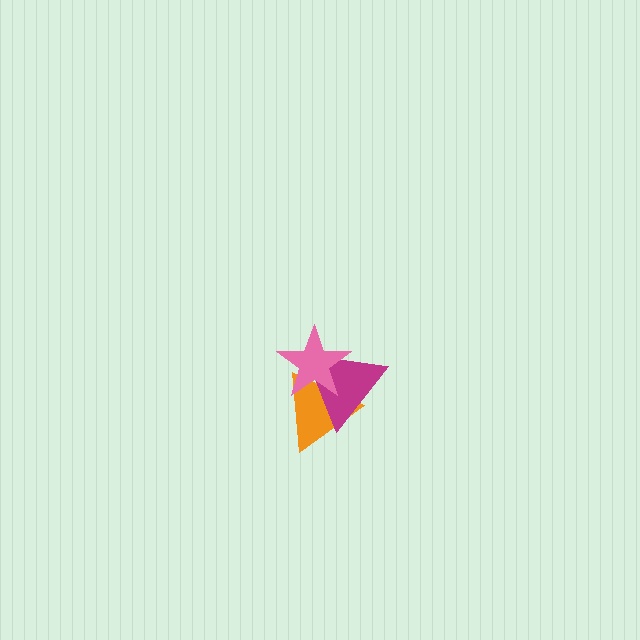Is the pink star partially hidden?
No, no other shape covers it.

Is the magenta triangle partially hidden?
Yes, it is partially covered by another shape.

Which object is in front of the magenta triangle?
The pink star is in front of the magenta triangle.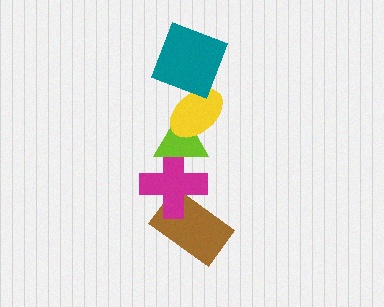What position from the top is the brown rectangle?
The brown rectangle is 5th from the top.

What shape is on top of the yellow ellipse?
The teal square is on top of the yellow ellipse.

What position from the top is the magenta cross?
The magenta cross is 4th from the top.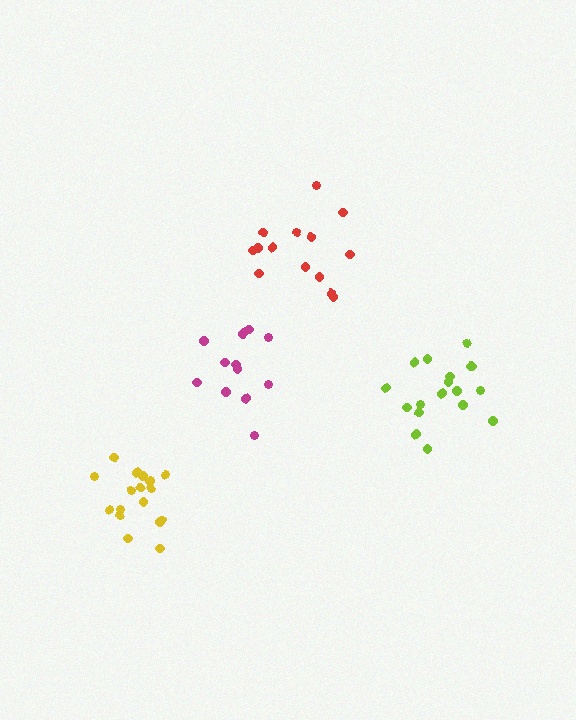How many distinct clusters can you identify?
There are 4 distinct clusters.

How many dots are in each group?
Group 1: 18 dots, Group 2: 18 dots, Group 3: 14 dots, Group 4: 13 dots (63 total).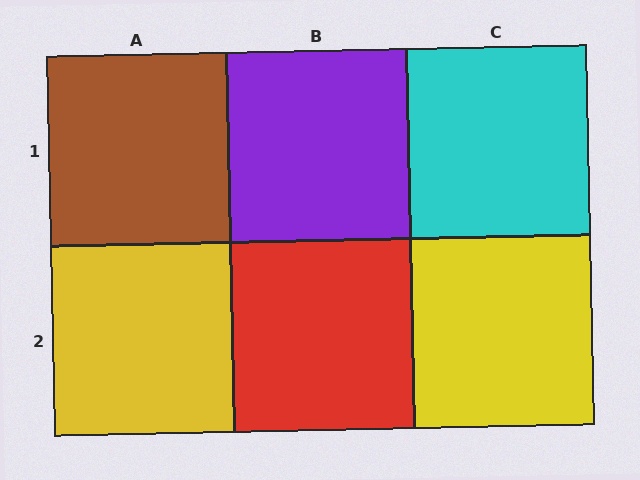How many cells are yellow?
2 cells are yellow.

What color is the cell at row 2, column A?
Yellow.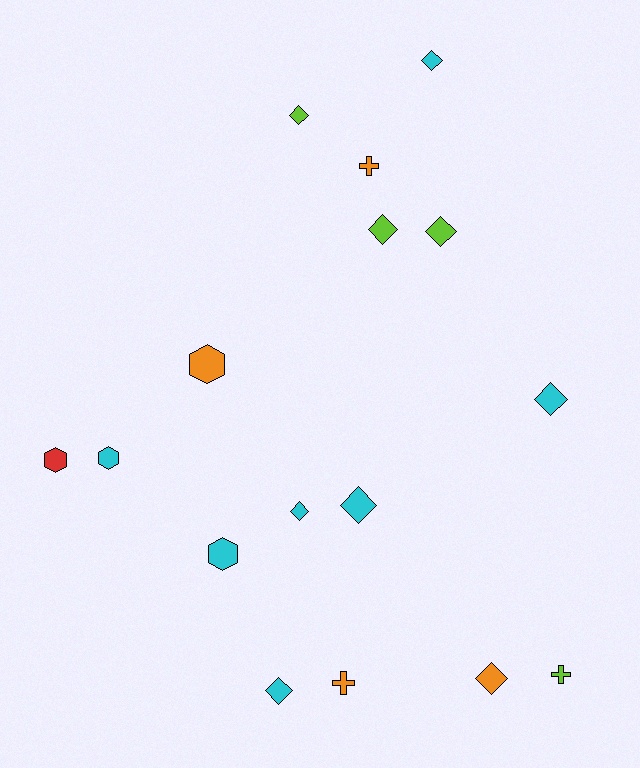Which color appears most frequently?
Cyan, with 7 objects.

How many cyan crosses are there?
There are no cyan crosses.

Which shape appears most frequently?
Diamond, with 9 objects.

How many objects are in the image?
There are 16 objects.